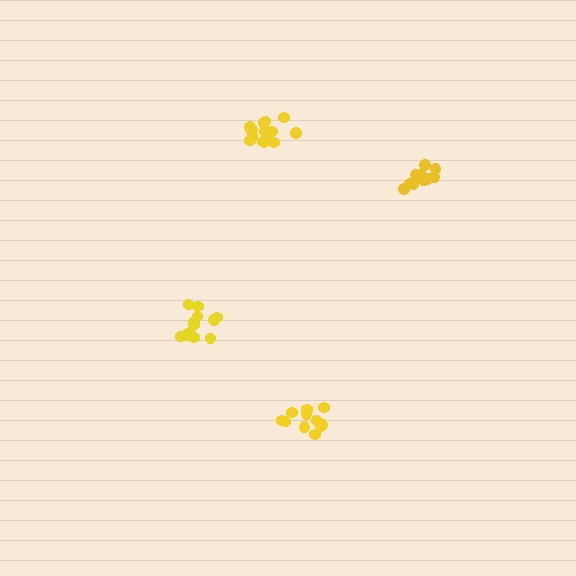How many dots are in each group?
Group 1: 13 dots, Group 2: 15 dots, Group 3: 10 dots, Group 4: 11 dots (49 total).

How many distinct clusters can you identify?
There are 4 distinct clusters.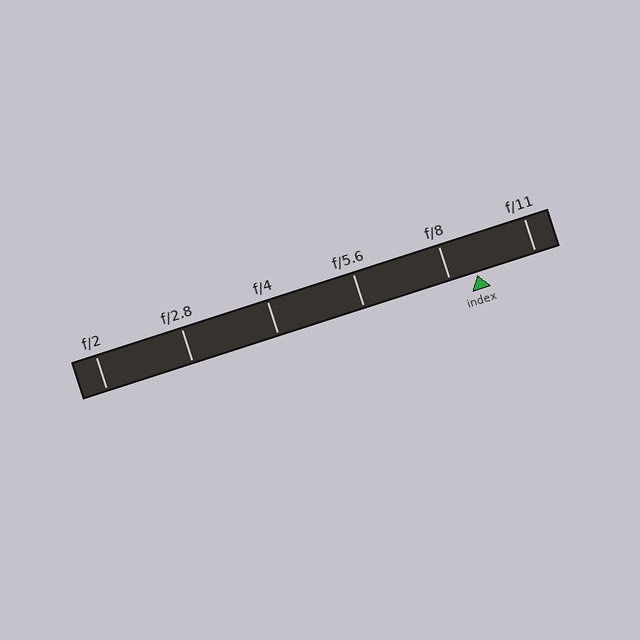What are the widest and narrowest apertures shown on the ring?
The widest aperture shown is f/2 and the narrowest is f/11.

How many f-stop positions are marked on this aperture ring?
There are 6 f-stop positions marked.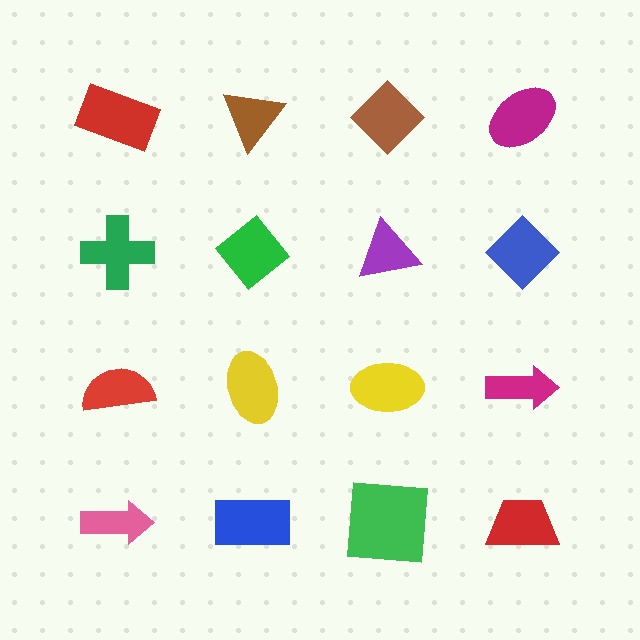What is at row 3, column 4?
A magenta arrow.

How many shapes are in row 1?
4 shapes.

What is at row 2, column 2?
A green diamond.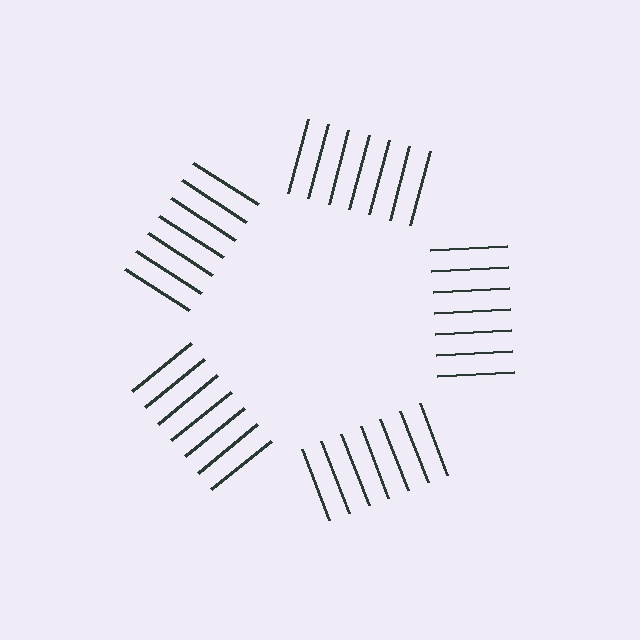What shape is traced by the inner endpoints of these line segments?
An illusory pentagon — the line segments terminate on its edges but no continuous stroke is drawn.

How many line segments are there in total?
35 — 7 along each of the 5 edges.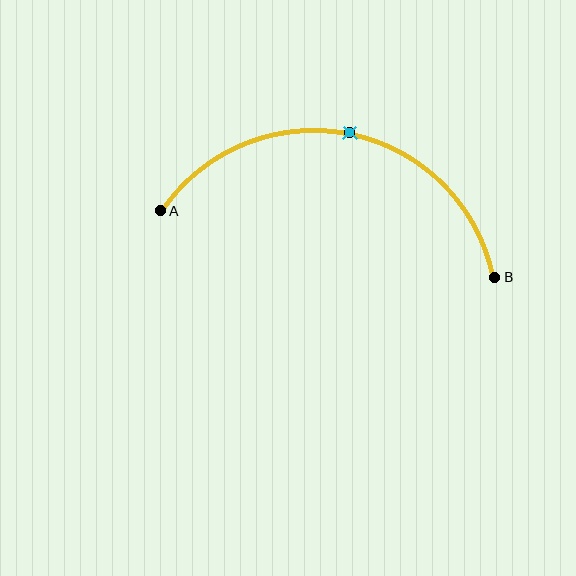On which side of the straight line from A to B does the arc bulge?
The arc bulges above the straight line connecting A and B.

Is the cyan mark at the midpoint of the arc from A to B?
Yes. The cyan mark lies on the arc at equal arc-length from both A and B — it is the arc midpoint.